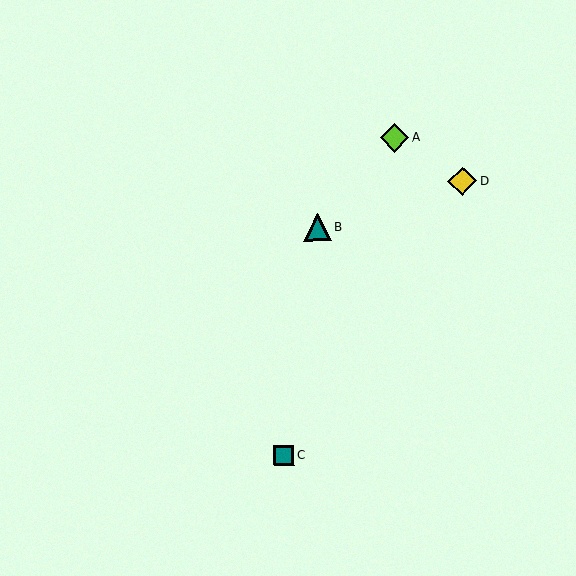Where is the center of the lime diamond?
The center of the lime diamond is at (395, 138).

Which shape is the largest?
The yellow diamond (labeled D) is the largest.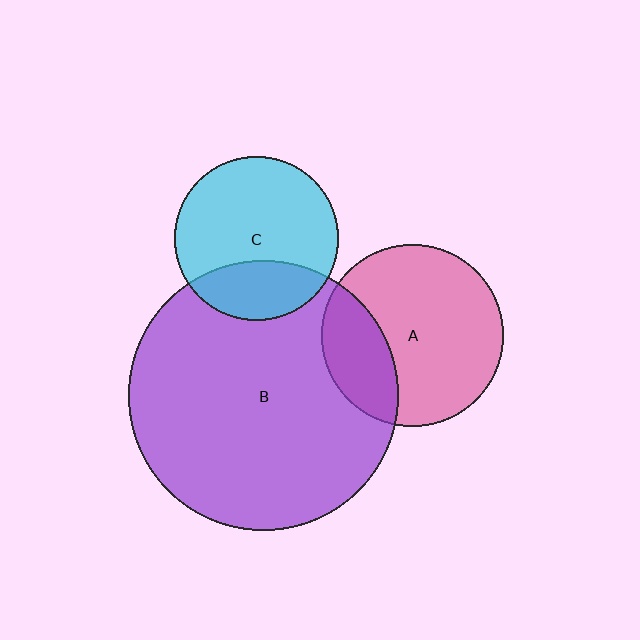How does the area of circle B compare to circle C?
Approximately 2.7 times.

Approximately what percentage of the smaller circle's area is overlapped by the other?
Approximately 25%.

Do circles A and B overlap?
Yes.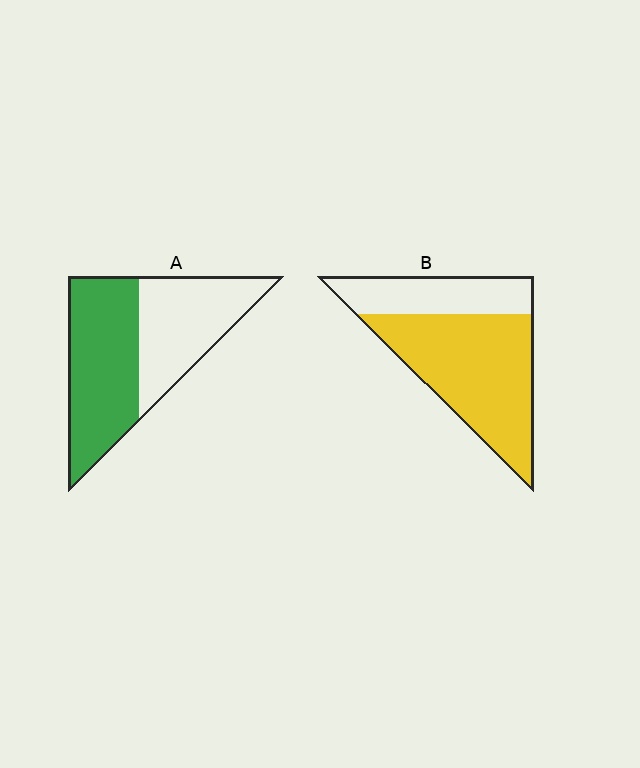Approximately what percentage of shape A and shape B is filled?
A is approximately 55% and B is approximately 70%.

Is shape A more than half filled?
Yes.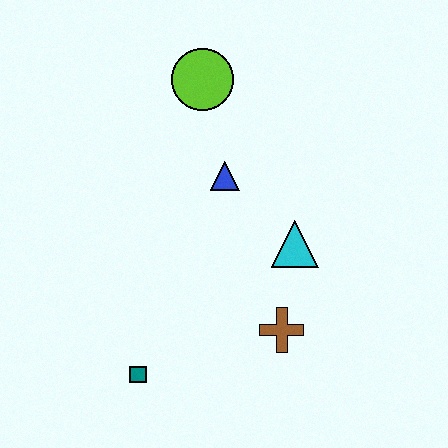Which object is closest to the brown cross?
The cyan triangle is closest to the brown cross.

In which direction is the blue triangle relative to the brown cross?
The blue triangle is above the brown cross.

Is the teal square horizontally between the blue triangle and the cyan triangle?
No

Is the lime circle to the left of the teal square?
No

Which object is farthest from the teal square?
The lime circle is farthest from the teal square.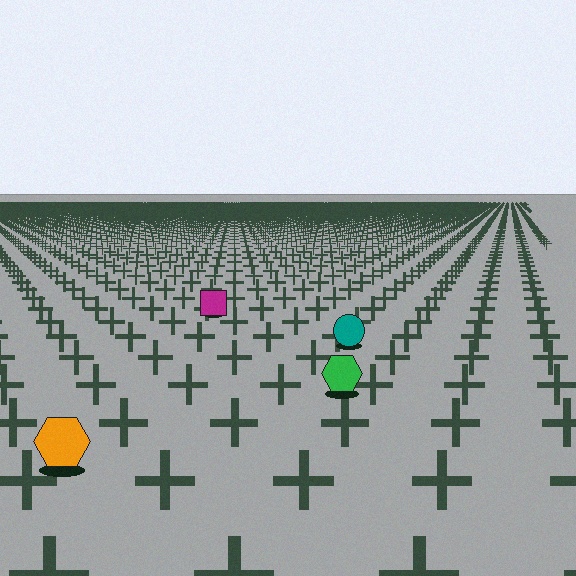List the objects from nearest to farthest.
From nearest to farthest: the orange hexagon, the green hexagon, the teal circle, the magenta square.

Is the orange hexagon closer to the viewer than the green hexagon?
Yes. The orange hexagon is closer — you can tell from the texture gradient: the ground texture is coarser near it.